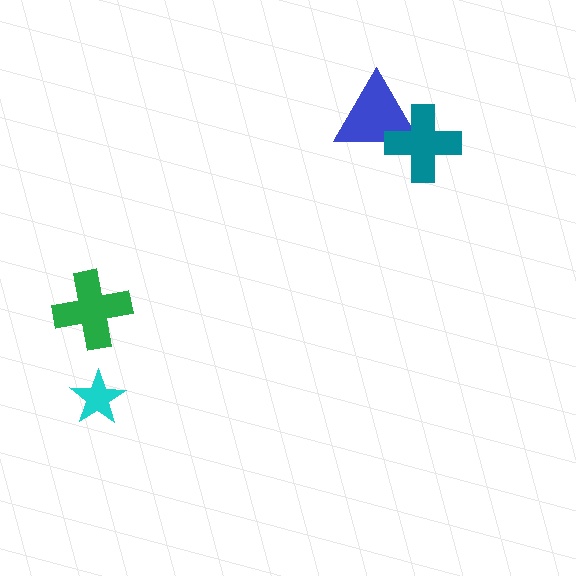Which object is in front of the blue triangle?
The teal cross is in front of the blue triangle.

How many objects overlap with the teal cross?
1 object overlaps with the teal cross.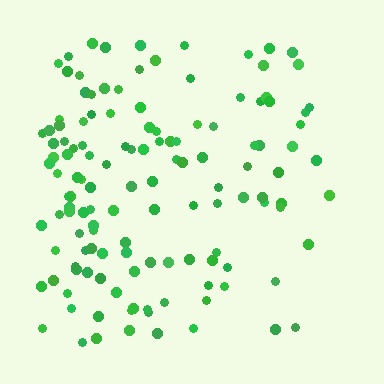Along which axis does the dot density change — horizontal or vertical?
Horizontal.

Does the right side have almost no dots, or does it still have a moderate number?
Still a moderate number, just noticeably fewer than the left.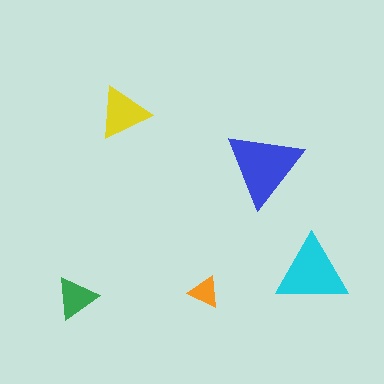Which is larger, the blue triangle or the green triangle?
The blue one.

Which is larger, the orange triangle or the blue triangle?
The blue one.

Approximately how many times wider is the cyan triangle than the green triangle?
About 1.5 times wider.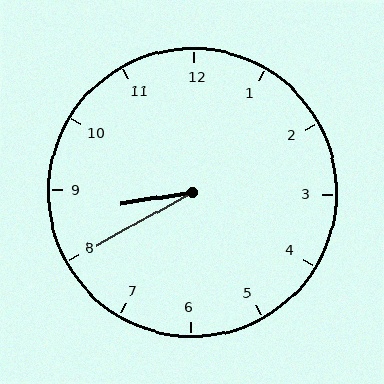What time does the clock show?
8:40.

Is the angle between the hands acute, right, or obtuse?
It is acute.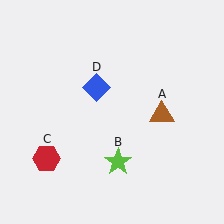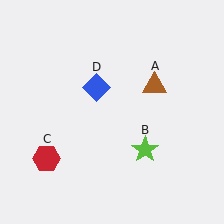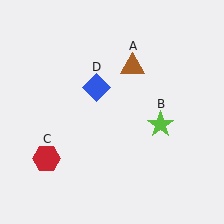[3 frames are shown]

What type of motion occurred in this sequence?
The brown triangle (object A), lime star (object B) rotated counterclockwise around the center of the scene.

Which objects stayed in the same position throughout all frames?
Red hexagon (object C) and blue diamond (object D) remained stationary.